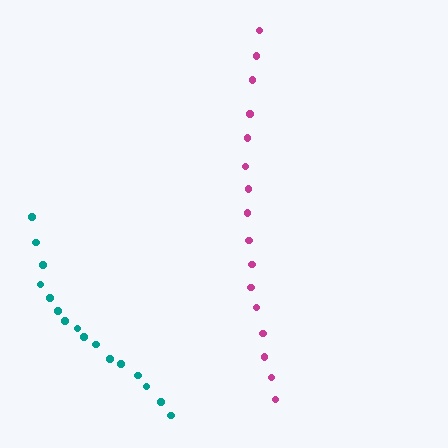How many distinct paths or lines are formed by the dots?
There are 2 distinct paths.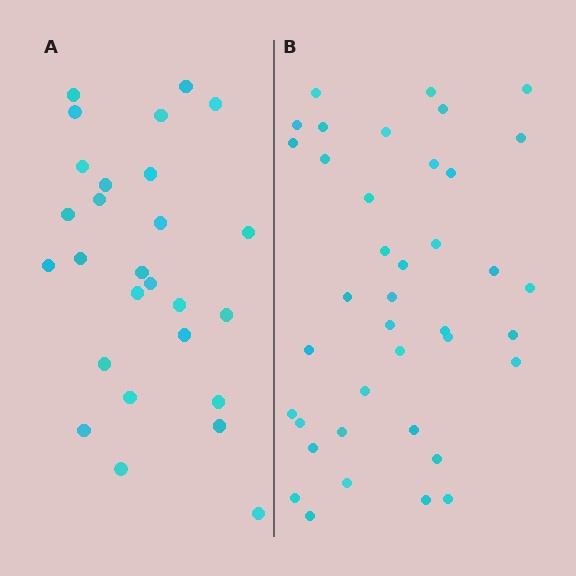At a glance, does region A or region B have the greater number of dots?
Region B (the right region) has more dots.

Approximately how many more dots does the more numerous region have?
Region B has roughly 12 or so more dots than region A.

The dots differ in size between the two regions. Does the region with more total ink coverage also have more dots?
No. Region A has more total ink coverage because its dots are larger, but region B actually contains more individual dots. Total area can be misleading — the number of items is what matters here.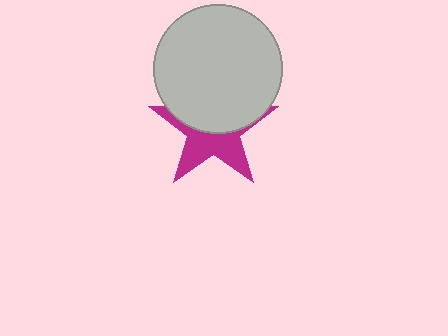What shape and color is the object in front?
The object in front is a light gray circle.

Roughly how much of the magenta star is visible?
About half of it is visible (roughly 48%).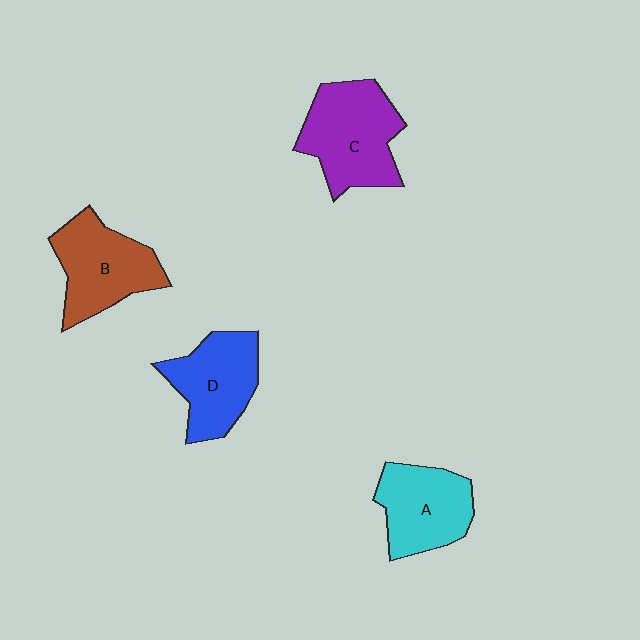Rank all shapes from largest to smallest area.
From largest to smallest: C (purple), B (brown), D (blue), A (cyan).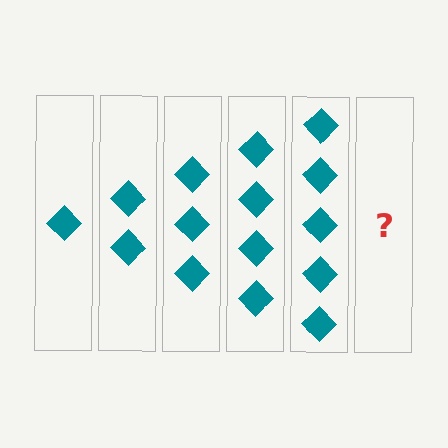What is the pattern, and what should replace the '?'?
The pattern is that each step adds one more diamond. The '?' should be 6 diamonds.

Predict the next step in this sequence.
The next step is 6 diamonds.